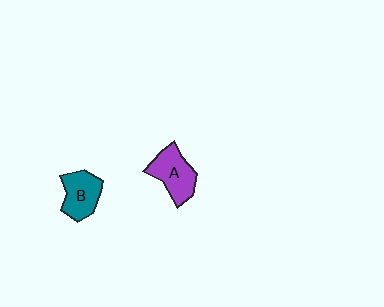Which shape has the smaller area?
Shape B (teal).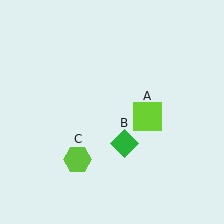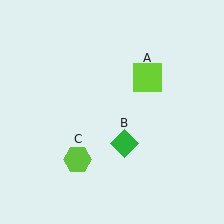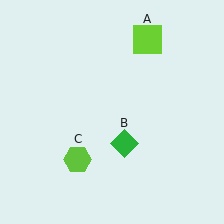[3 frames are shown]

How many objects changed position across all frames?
1 object changed position: lime square (object A).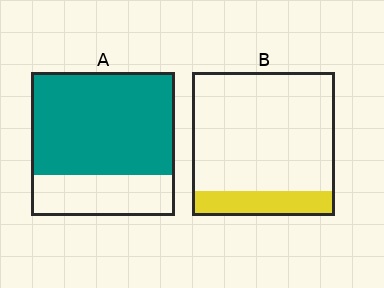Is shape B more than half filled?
No.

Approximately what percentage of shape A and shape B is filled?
A is approximately 70% and B is approximately 15%.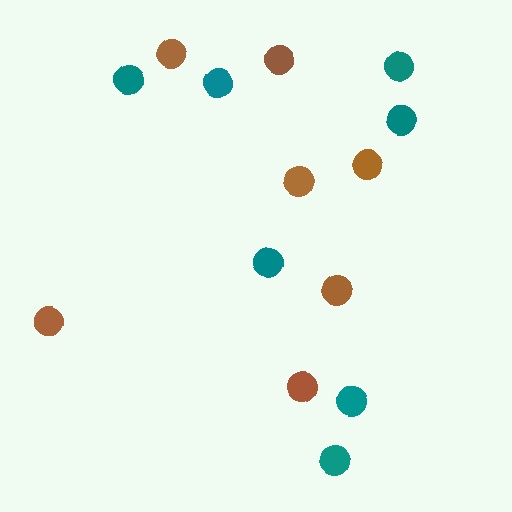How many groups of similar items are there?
There are 2 groups: one group of teal circles (7) and one group of brown circles (7).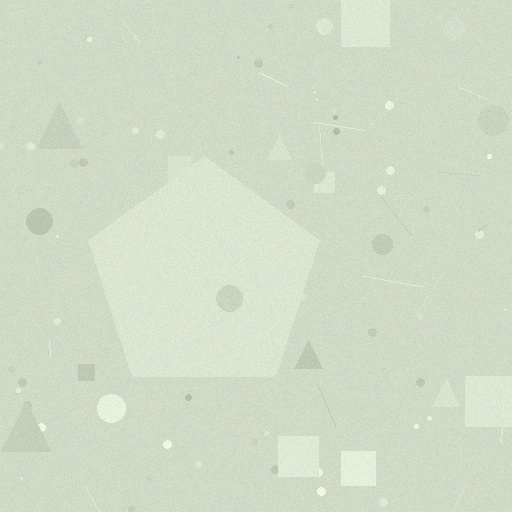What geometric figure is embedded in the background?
A pentagon is embedded in the background.